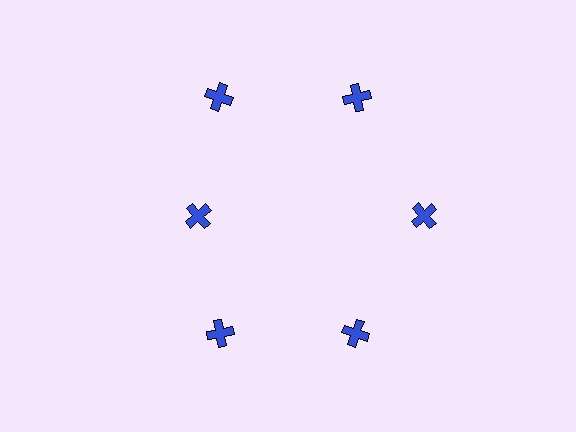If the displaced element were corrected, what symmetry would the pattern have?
It would have 6-fold rotational symmetry — the pattern would map onto itself every 60 degrees.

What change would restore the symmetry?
The symmetry would be restored by moving it outward, back onto the ring so that all 6 crosses sit at equal angles and equal distance from the center.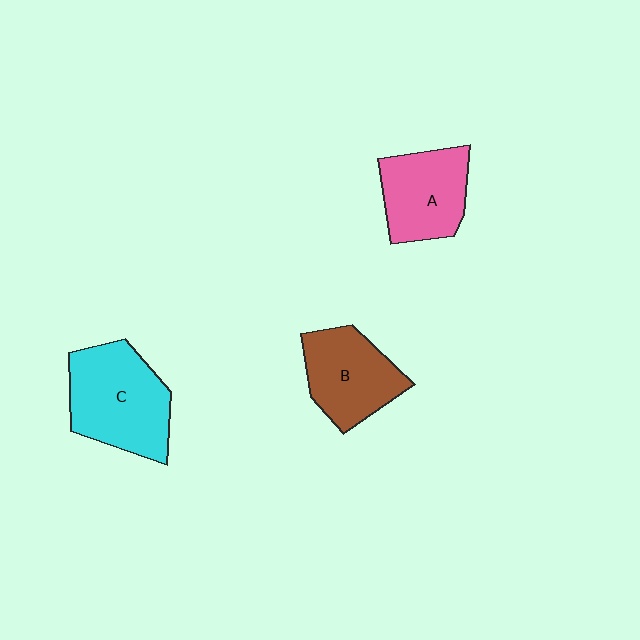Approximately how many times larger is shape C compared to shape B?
Approximately 1.3 times.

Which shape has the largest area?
Shape C (cyan).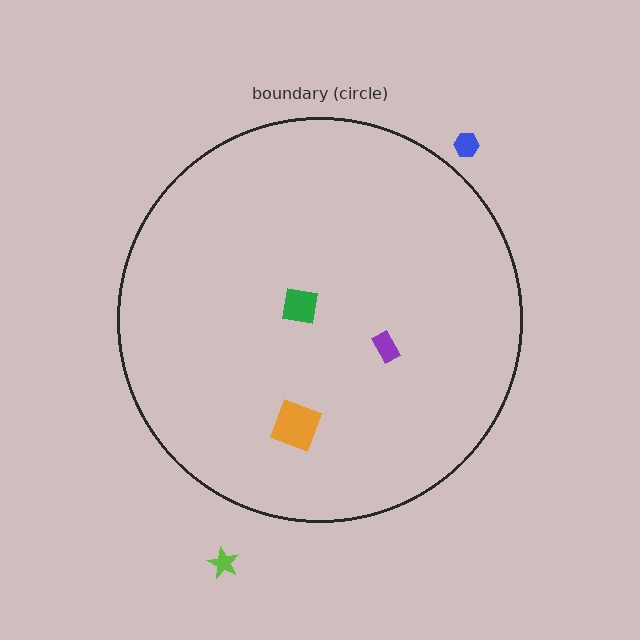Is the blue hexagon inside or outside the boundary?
Outside.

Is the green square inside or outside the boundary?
Inside.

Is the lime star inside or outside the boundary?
Outside.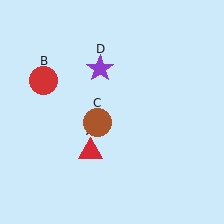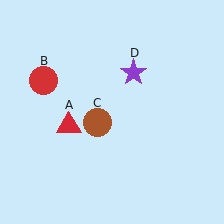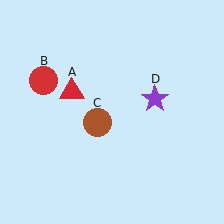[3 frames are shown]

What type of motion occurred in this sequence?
The red triangle (object A), purple star (object D) rotated clockwise around the center of the scene.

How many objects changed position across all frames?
2 objects changed position: red triangle (object A), purple star (object D).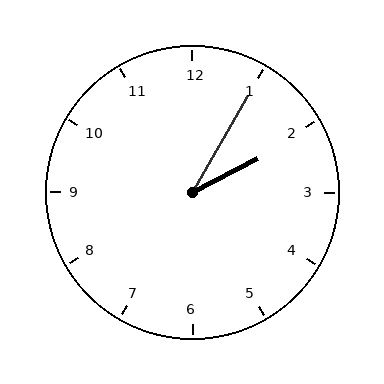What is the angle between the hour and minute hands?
Approximately 32 degrees.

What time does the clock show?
2:05.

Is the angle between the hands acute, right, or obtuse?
It is acute.